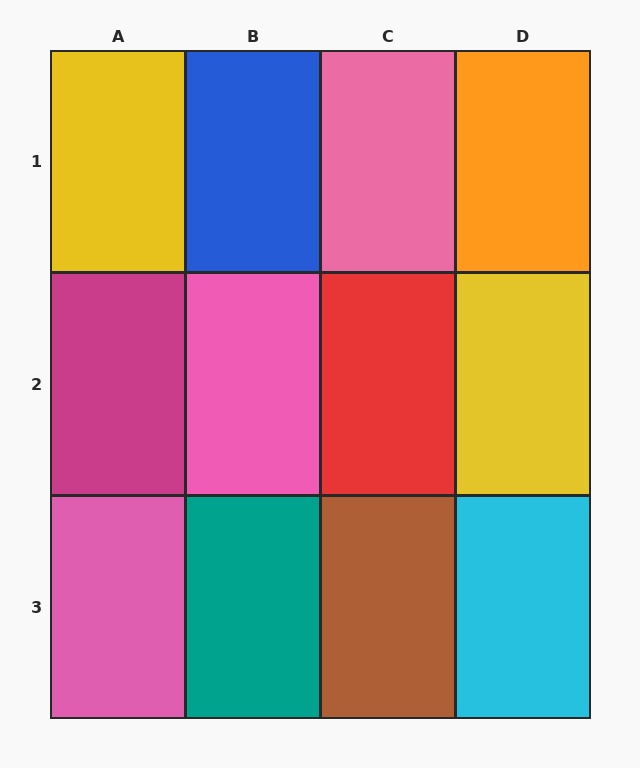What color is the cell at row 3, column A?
Pink.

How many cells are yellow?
2 cells are yellow.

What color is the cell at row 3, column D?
Cyan.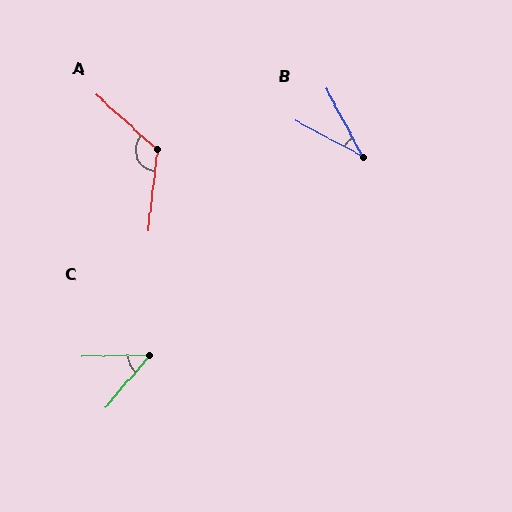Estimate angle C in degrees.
Approximately 48 degrees.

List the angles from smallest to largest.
B (34°), C (48°), A (125°).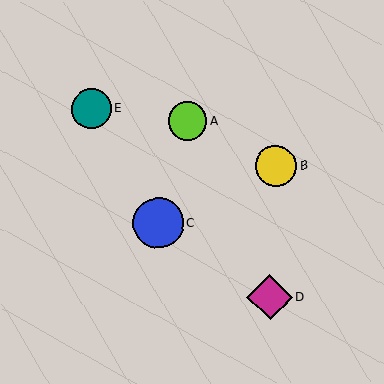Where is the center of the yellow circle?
The center of the yellow circle is at (276, 166).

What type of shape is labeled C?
Shape C is a blue circle.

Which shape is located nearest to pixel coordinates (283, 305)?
The magenta diamond (labeled D) at (270, 297) is nearest to that location.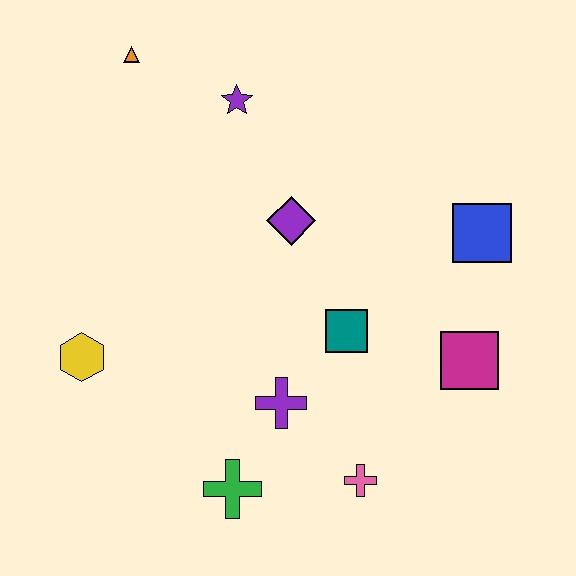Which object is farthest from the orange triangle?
The pink cross is farthest from the orange triangle.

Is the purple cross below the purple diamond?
Yes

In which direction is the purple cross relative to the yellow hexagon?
The purple cross is to the right of the yellow hexagon.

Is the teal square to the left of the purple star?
No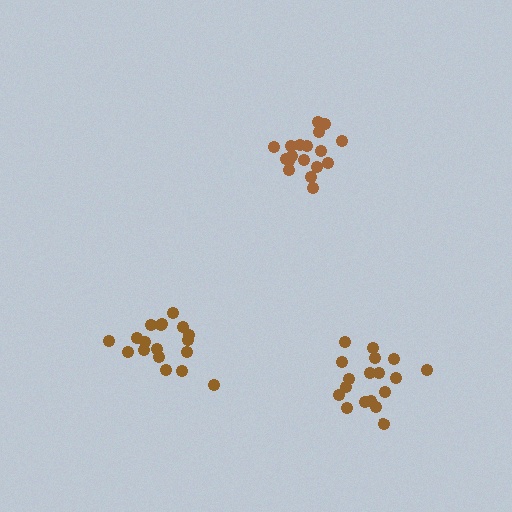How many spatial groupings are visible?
There are 3 spatial groupings.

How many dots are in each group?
Group 1: 18 dots, Group 2: 18 dots, Group 3: 18 dots (54 total).